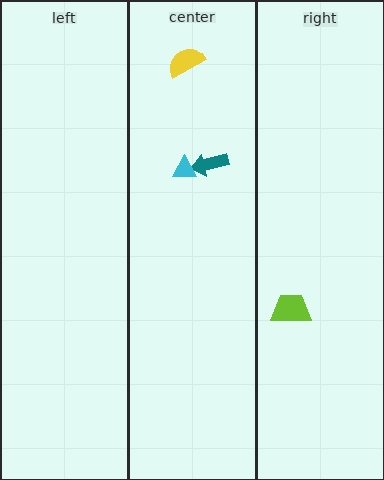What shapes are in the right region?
The lime trapezoid.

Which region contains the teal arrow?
The center region.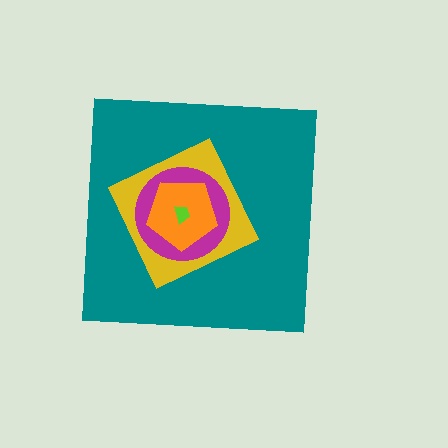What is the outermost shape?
The teal square.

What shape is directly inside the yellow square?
The magenta circle.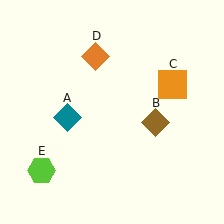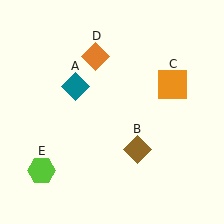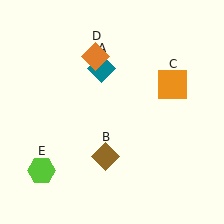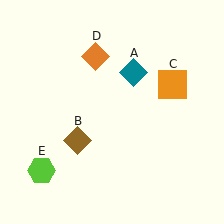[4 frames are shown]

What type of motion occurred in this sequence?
The teal diamond (object A), brown diamond (object B) rotated clockwise around the center of the scene.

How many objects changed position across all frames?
2 objects changed position: teal diamond (object A), brown diamond (object B).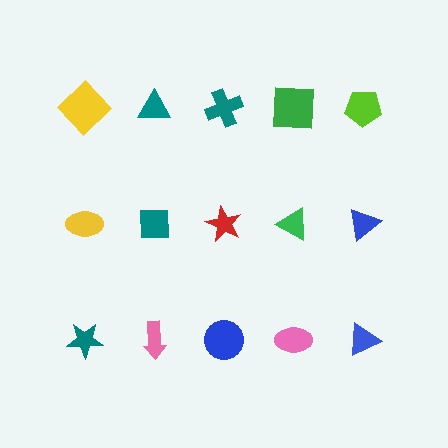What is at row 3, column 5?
A blue triangle.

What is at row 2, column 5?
A blue triangle.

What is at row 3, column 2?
A pink arrow.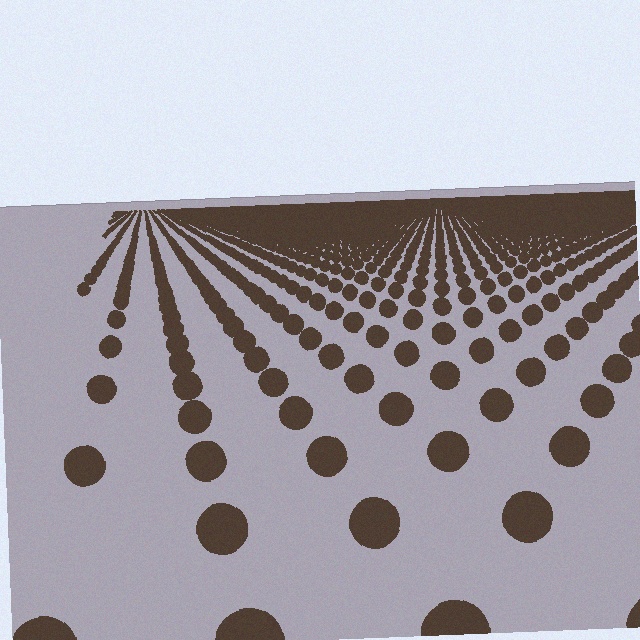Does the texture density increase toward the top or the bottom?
Density increases toward the top.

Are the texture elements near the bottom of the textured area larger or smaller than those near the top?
Larger. Near the bottom, elements are closer to the viewer and appear at a bigger on-screen size.